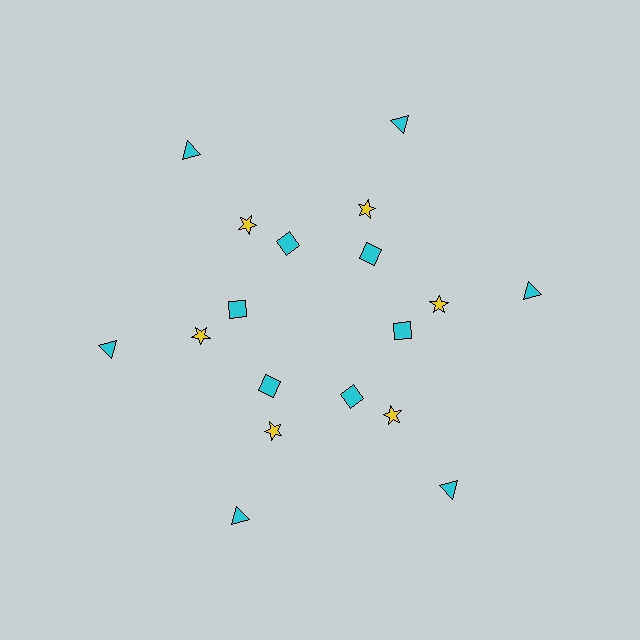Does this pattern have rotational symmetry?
Yes, this pattern has 6-fold rotational symmetry. It looks the same after rotating 60 degrees around the center.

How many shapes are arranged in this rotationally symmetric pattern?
There are 18 shapes, arranged in 6 groups of 3.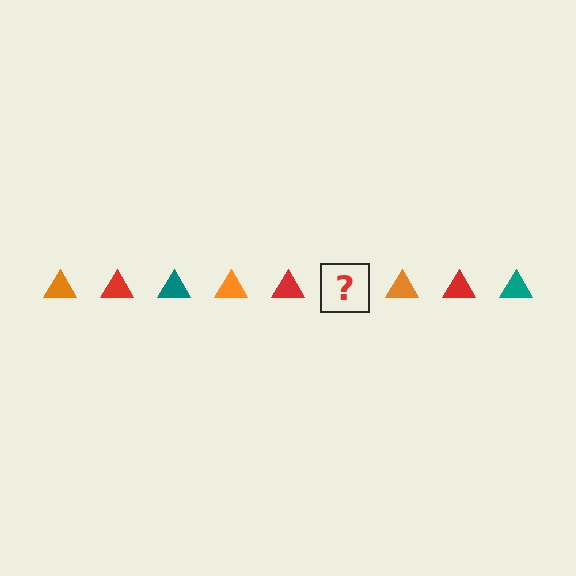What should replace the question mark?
The question mark should be replaced with a teal triangle.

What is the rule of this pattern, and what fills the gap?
The rule is that the pattern cycles through orange, red, teal triangles. The gap should be filled with a teal triangle.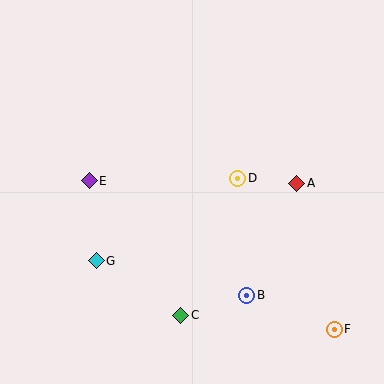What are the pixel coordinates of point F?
Point F is at (334, 329).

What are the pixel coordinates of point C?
Point C is at (181, 315).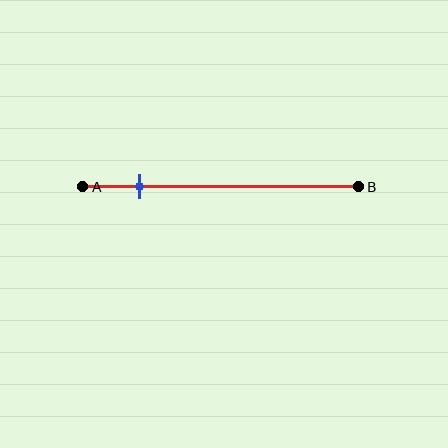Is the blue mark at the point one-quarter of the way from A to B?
No, the mark is at about 20% from A, not at the 25% one-quarter point.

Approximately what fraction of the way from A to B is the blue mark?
The blue mark is approximately 20% of the way from A to B.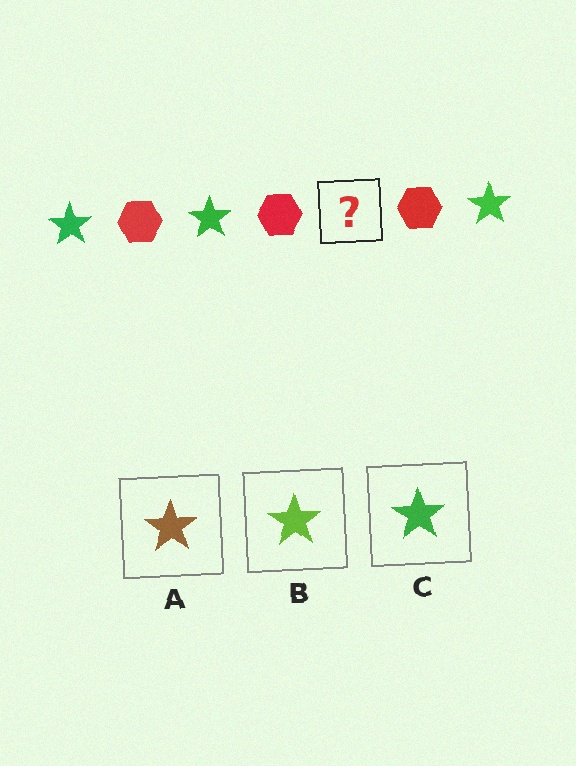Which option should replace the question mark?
Option C.